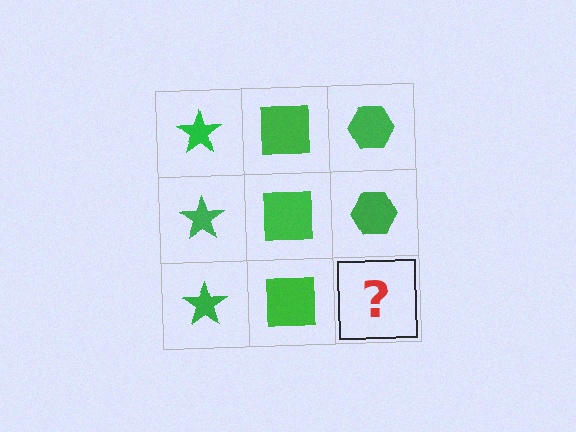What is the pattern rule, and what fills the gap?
The rule is that each column has a consistent shape. The gap should be filled with a green hexagon.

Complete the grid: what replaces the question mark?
The question mark should be replaced with a green hexagon.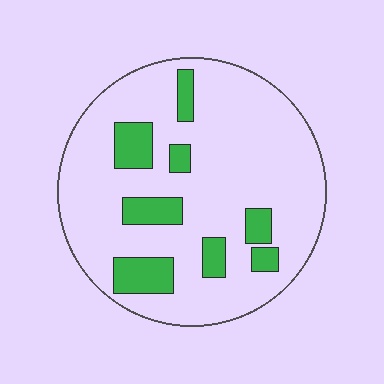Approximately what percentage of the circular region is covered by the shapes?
Approximately 15%.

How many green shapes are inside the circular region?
8.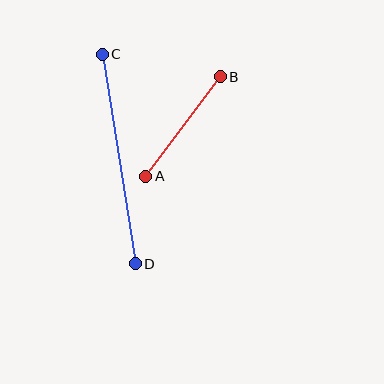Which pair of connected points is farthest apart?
Points C and D are farthest apart.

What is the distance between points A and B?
The distance is approximately 124 pixels.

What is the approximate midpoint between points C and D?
The midpoint is at approximately (119, 159) pixels.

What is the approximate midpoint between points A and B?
The midpoint is at approximately (183, 126) pixels.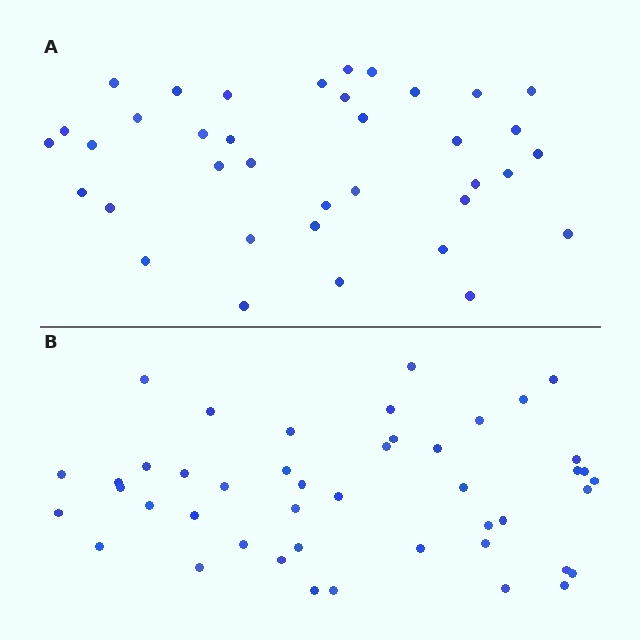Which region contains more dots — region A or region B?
Region B (the bottom region) has more dots.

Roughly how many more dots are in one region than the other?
Region B has roughly 8 or so more dots than region A.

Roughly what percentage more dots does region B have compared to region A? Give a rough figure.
About 20% more.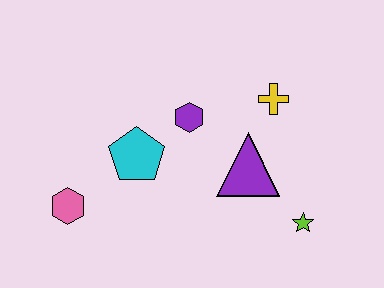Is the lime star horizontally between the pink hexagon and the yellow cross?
No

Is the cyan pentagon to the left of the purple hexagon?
Yes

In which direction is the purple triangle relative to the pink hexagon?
The purple triangle is to the right of the pink hexagon.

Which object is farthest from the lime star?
The pink hexagon is farthest from the lime star.